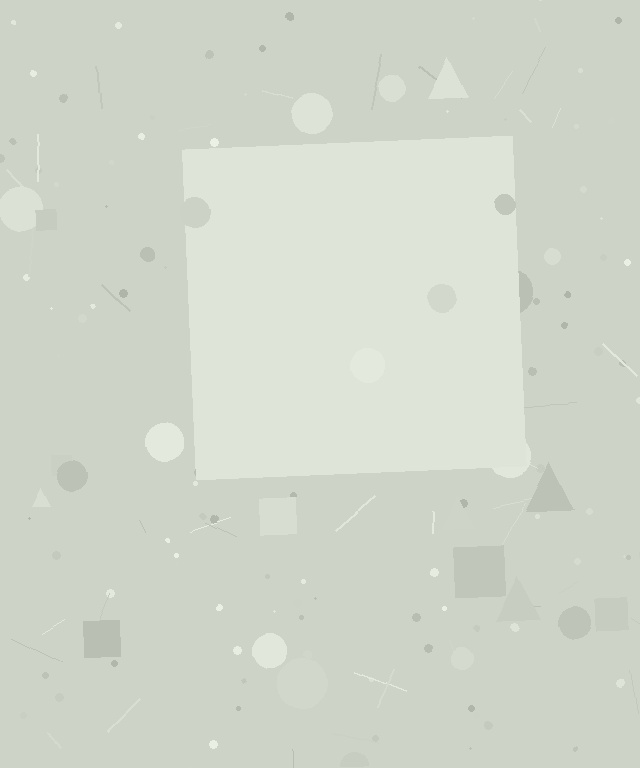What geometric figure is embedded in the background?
A square is embedded in the background.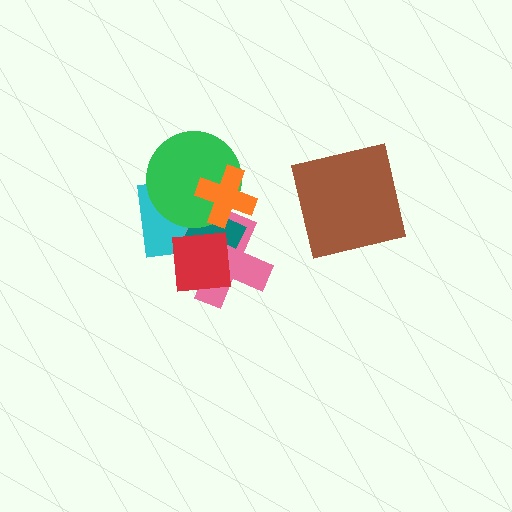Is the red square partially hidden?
No, no other shape covers it.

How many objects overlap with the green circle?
3 objects overlap with the green circle.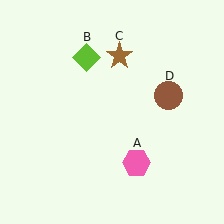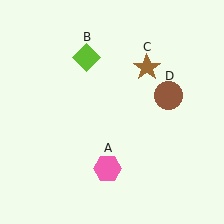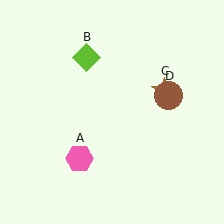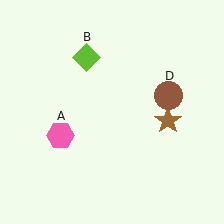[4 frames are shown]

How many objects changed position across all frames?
2 objects changed position: pink hexagon (object A), brown star (object C).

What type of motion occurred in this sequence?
The pink hexagon (object A), brown star (object C) rotated clockwise around the center of the scene.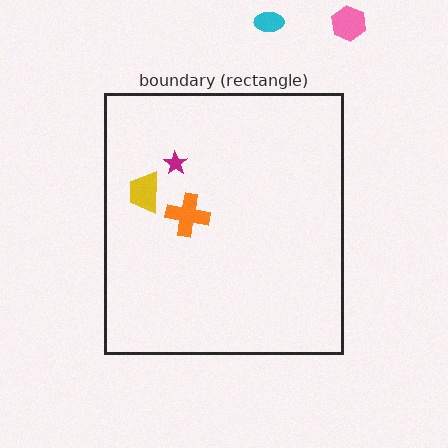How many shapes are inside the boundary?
3 inside, 2 outside.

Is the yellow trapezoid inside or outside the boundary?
Inside.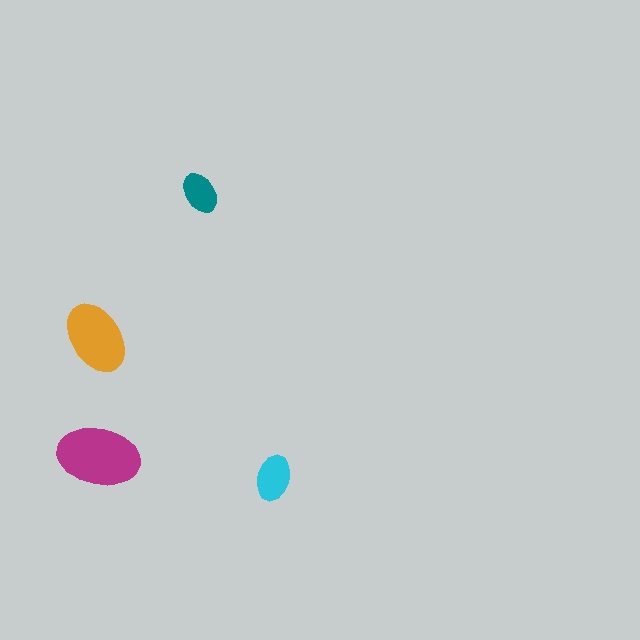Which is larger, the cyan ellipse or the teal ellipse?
The cyan one.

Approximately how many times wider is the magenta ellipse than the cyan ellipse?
About 2 times wider.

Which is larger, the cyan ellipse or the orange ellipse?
The orange one.